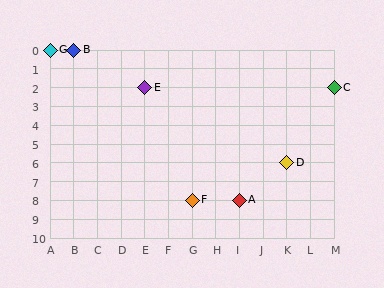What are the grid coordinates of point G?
Point G is at grid coordinates (A, 0).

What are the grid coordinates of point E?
Point E is at grid coordinates (E, 2).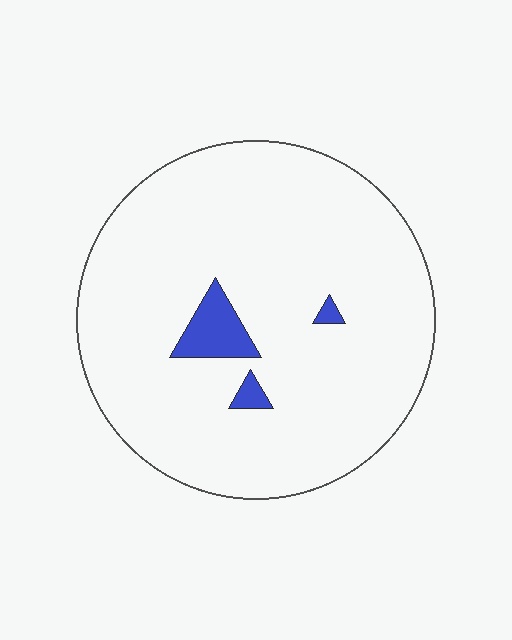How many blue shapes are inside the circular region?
3.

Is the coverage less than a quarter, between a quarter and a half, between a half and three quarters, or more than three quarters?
Less than a quarter.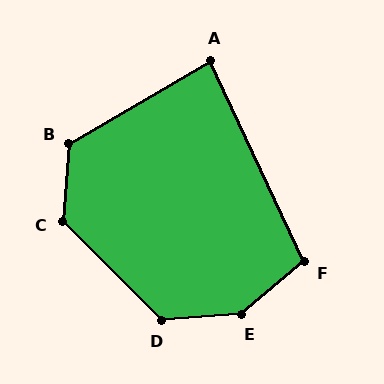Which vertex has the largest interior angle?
E, at approximately 144 degrees.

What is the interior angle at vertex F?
Approximately 105 degrees (obtuse).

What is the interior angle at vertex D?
Approximately 130 degrees (obtuse).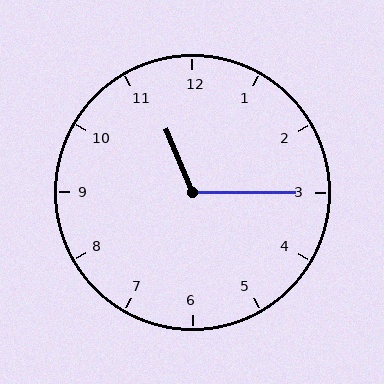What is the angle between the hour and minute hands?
Approximately 112 degrees.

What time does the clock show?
11:15.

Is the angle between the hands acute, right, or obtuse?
It is obtuse.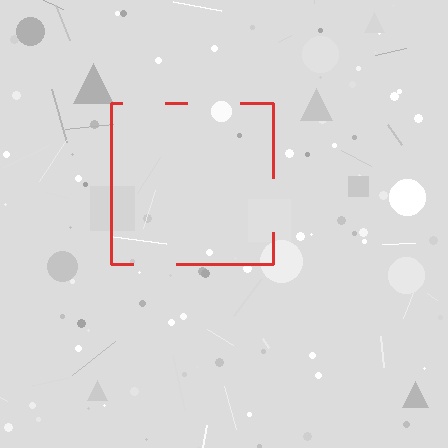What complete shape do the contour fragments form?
The contour fragments form a square.